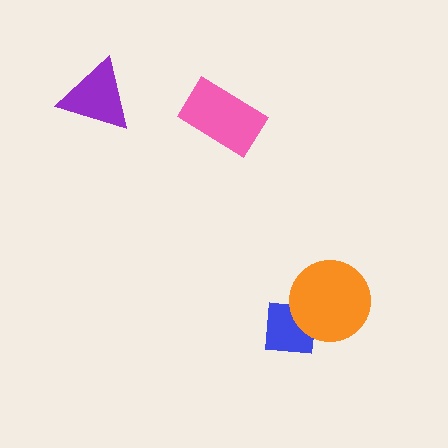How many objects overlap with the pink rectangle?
0 objects overlap with the pink rectangle.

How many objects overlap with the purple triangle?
0 objects overlap with the purple triangle.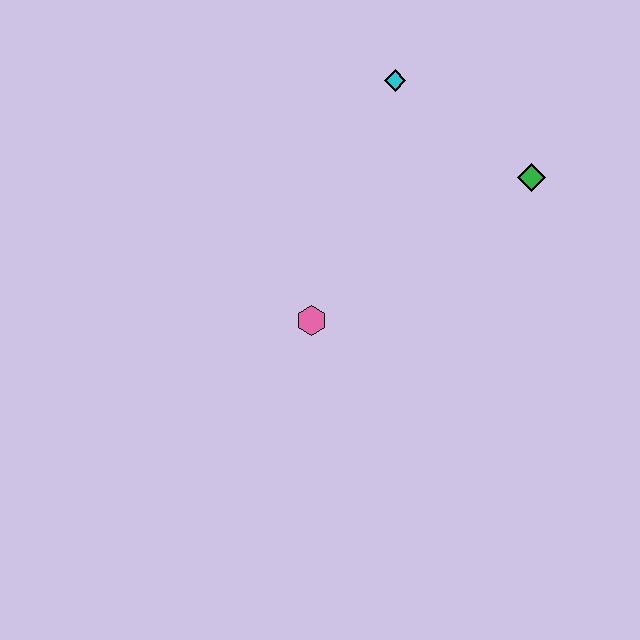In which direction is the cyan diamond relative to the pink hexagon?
The cyan diamond is above the pink hexagon.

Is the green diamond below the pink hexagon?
No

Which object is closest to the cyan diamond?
The green diamond is closest to the cyan diamond.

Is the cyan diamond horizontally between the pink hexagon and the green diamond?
Yes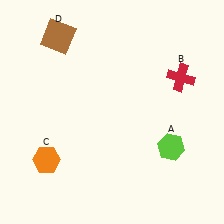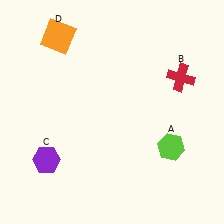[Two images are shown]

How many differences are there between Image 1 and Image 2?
There are 2 differences between the two images.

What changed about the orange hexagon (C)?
In Image 1, C is orange. In Image 2, it changed to purple.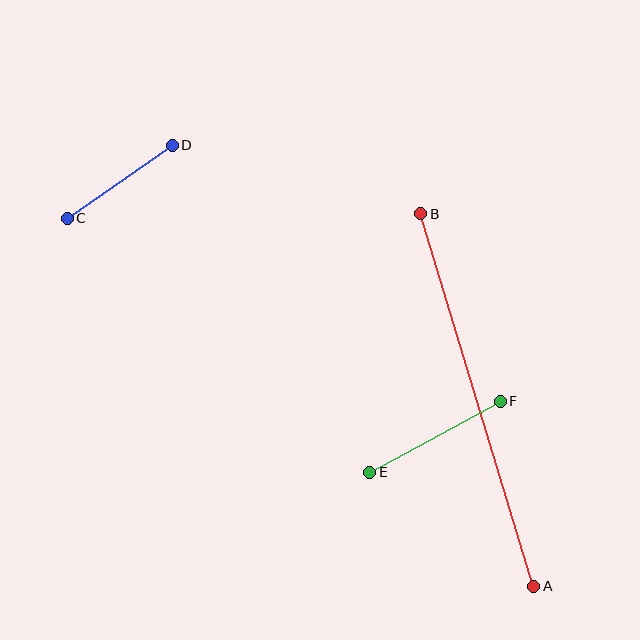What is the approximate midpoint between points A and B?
The midpoint is at approximately (477, 400) pixels.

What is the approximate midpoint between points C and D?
The midpoint is at approximately (120, 182) pixels.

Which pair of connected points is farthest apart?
Points A and B are farthest apart.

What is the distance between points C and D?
The distance is approximately 128 pixels.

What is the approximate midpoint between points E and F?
The midpoint is at approximately (435, 437) pixels.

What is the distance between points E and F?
The distance is approximately 148 pixels.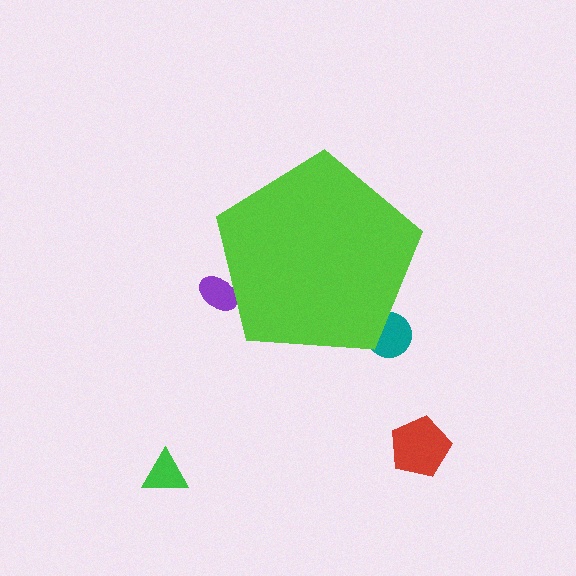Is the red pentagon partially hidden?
No, the red pentagon is fully visible.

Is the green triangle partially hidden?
No, the green triangle is fully visible.